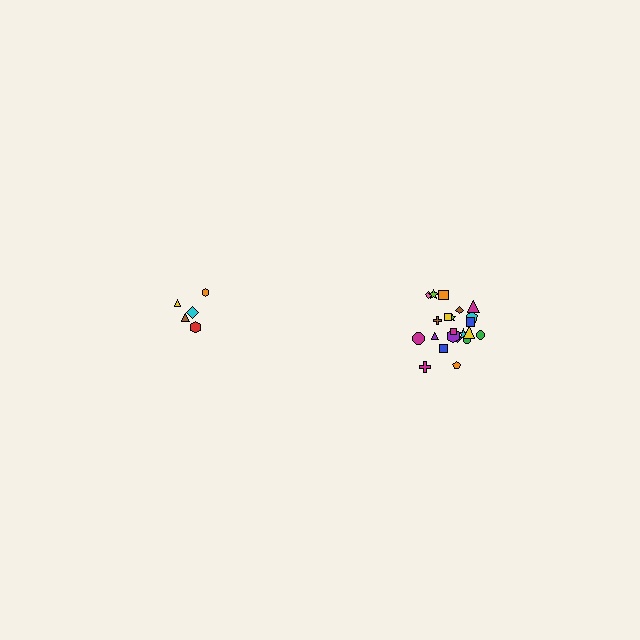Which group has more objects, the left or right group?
The right group.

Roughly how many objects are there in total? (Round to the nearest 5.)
Roughly 25 objects in total.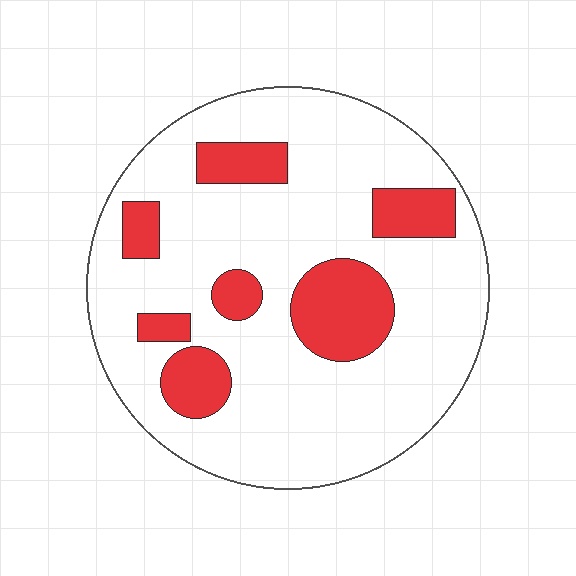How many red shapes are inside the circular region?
7.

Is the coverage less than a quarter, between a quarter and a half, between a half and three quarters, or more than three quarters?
Less than a quarter.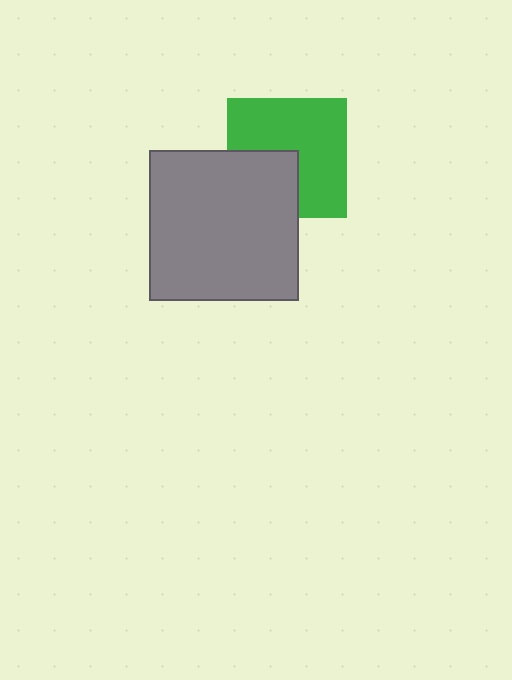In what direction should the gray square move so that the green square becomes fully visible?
The gray square should move toward the lower-left. That is the shortest direction to clear the overlap and leave the green square fully visible.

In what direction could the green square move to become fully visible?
The green square could move toward the upper-right. That would shift it out from behind the gray square entirely.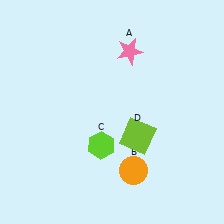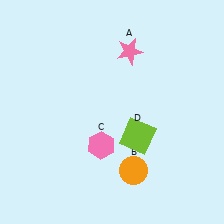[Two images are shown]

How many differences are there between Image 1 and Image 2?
There is 1 difference between the two images.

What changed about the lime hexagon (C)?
In Image 1, C is lime. In Image 2, it changed to pink.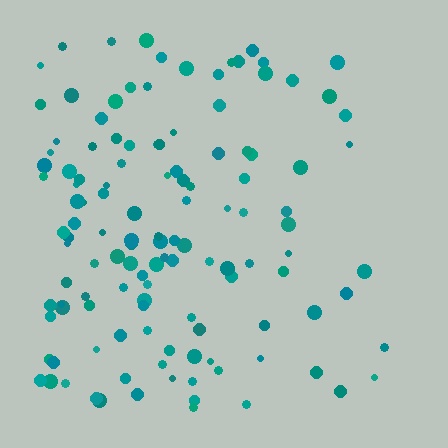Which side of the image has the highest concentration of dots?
The left.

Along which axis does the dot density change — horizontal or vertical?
Horizontal.